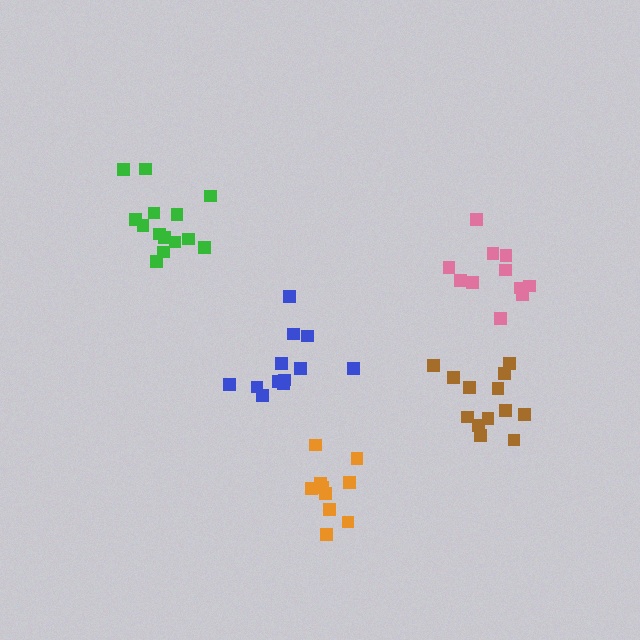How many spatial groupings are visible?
There are 5 spatial groupings.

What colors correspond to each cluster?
The clusters are colored: brown, green, pink, orange, blue.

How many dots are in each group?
Group 1: 13 dots, Group 2: 14 dots, Group 3: 11 dots, Group 4: 10 dots, Group 5: 12 dots (60 total).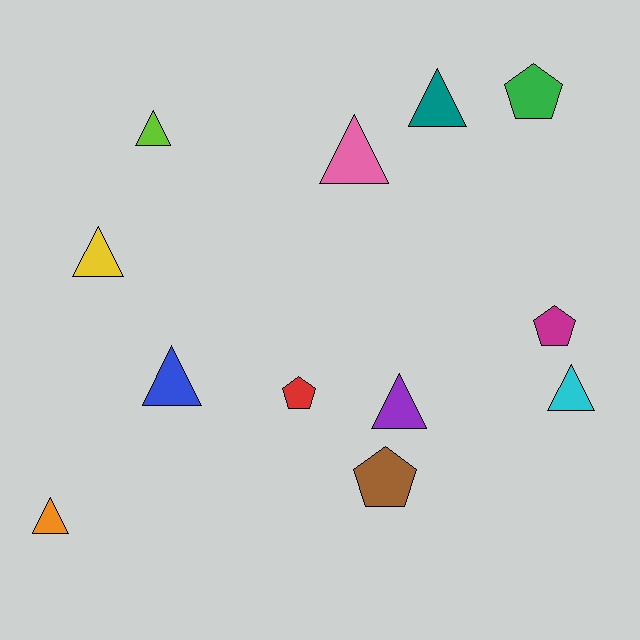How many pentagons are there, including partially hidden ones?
There are 4 pentagons.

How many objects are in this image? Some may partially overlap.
There are 12 objects.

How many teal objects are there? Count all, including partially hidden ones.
There is 1 teal object.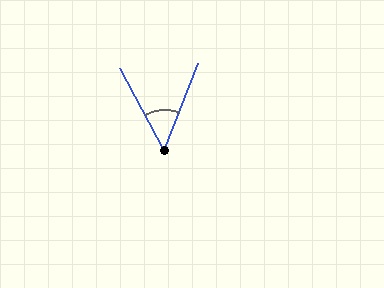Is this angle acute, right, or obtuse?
It is acute.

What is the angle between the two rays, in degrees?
Approximately 50 degrees.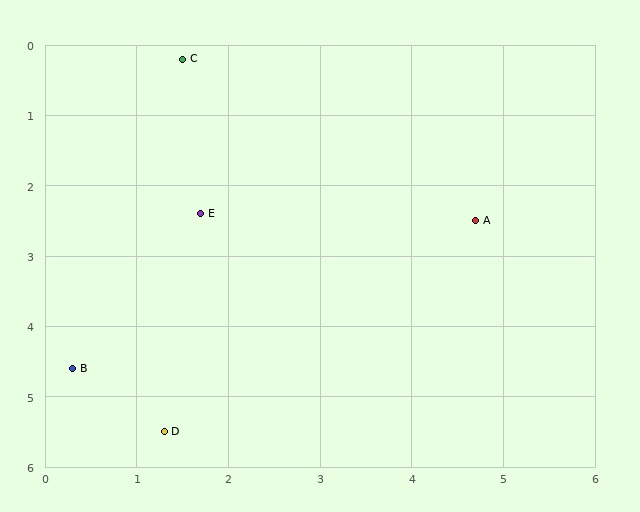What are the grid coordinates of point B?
Point B is at approximately (0.3, 4.6).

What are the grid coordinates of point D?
Point D is at approximately (1.3, 5.5).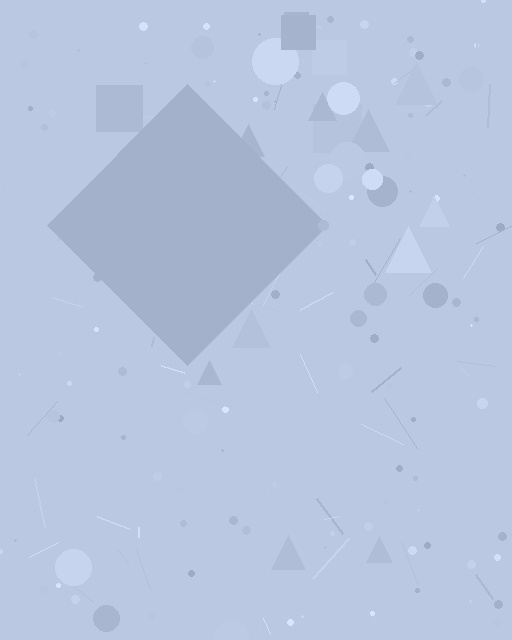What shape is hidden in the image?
A diamond is hidden in the image.